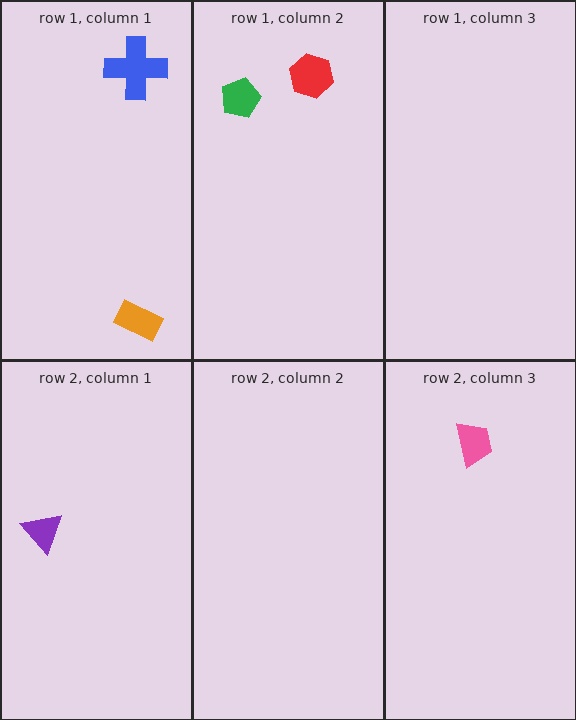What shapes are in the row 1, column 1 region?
The blue cross, the orange rectangle.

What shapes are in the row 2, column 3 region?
The pink trapezoid.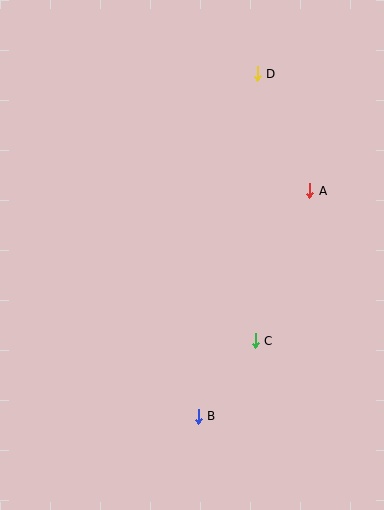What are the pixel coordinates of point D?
Point D is at (257, 74).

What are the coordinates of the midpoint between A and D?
The midpoint between A and D is at (284, 132).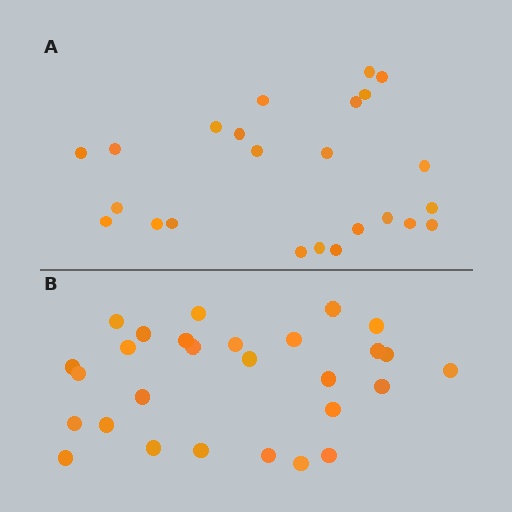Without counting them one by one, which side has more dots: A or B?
Region B (the bottom region) has more dots.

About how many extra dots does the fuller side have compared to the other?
Region B has about 4 more dots than region A.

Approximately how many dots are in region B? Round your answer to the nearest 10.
About 30 dots. (The exact count is 28, which rounds to 30.)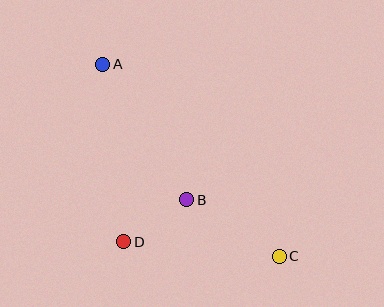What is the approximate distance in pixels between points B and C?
The distance between B and C is approximately 109 pixels.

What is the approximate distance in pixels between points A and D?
The distance between A and D is approximately 179 pixels.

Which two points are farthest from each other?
Points A and C are farthest from each other.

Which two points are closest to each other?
Points B and D are closest to each other.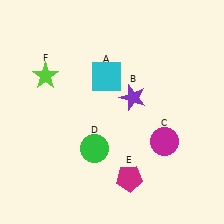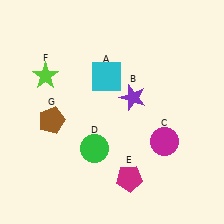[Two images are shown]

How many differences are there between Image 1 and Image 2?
There is 1 difference between the two images.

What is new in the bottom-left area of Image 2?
A brown pentagon (G) was added in the bottom-left area of Image 2.